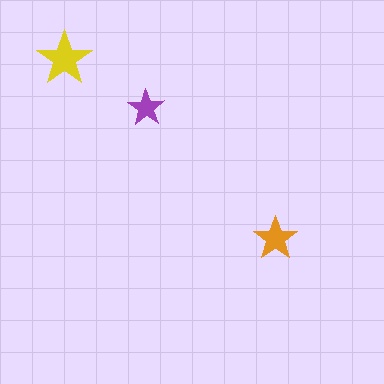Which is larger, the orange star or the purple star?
The orange one.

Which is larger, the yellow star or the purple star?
The yellow one.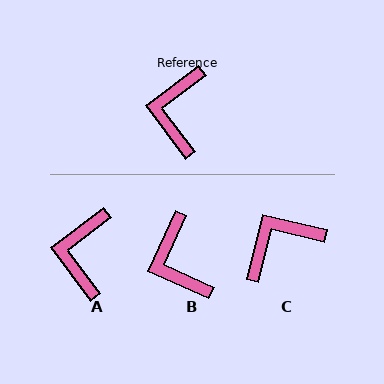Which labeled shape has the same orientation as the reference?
A.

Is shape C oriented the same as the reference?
No, it is off by about 51 degrees.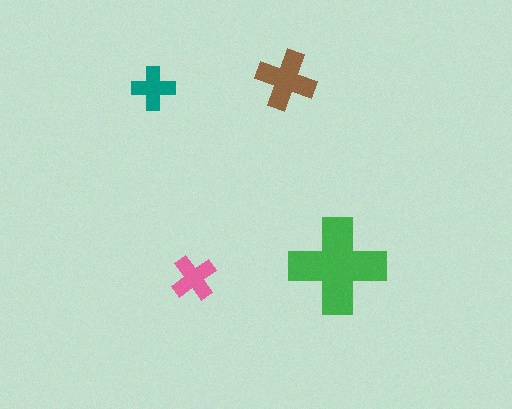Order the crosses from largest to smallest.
the green one, the brown one, the pink one, the teal one.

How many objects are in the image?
There are 4 objects in the image.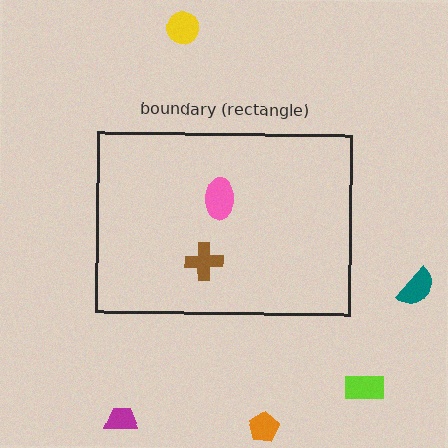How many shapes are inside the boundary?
2 inside, 5 outside.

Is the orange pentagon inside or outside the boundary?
Outside.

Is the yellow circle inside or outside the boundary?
Outside.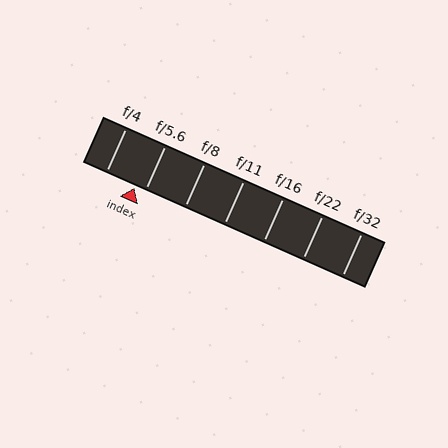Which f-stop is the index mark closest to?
The index mark is closest to f/5.6.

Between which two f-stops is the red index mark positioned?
The index mark is between f/4 and f/5.6.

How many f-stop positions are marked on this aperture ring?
There are 7 f-stop positions marked.